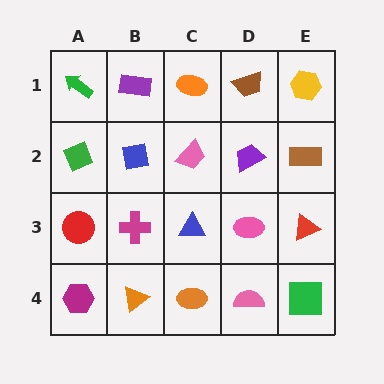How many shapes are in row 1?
5 shapes.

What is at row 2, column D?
A purple trapezoid.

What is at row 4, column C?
An orange ellipse.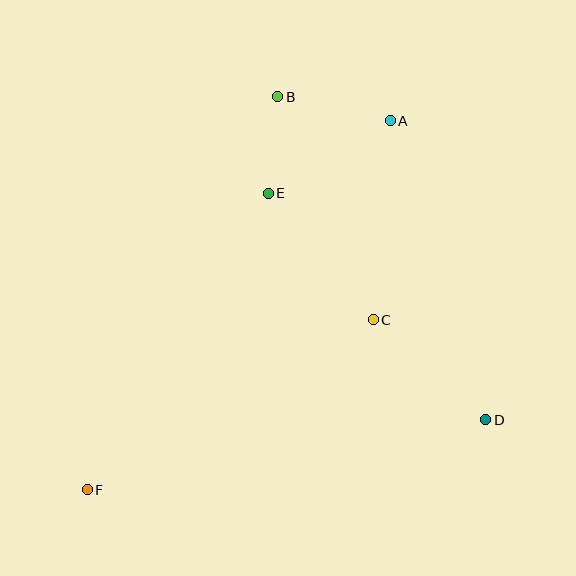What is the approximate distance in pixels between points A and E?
The distance between A and E is approximately 142 pixels.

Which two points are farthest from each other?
Points A and F are farthest from each other.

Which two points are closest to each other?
Points B and E are closest to each other.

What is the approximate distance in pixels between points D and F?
The distance between D and F is approximately 404 pixels.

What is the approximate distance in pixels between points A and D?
The distance between A and D is approximately 314 pixels.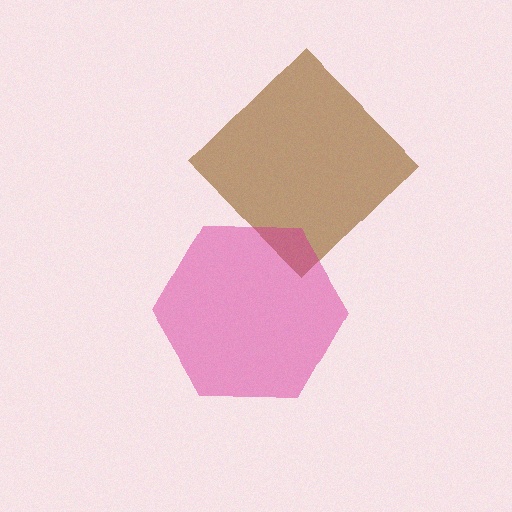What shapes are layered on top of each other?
The layered shapes are: a brown diamond, a magenta hexagon.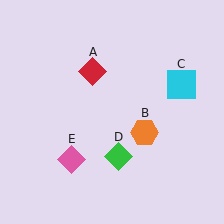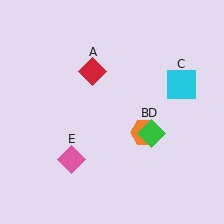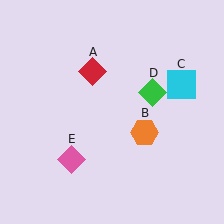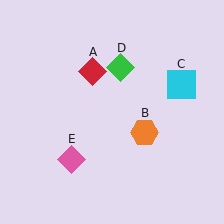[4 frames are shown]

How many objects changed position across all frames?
1 object changed position: green diamond (object D).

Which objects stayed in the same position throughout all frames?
Red diamond (object A) and orange hexagon (object B) and cyan square (object C) and pink diamond (object E) remained stationary.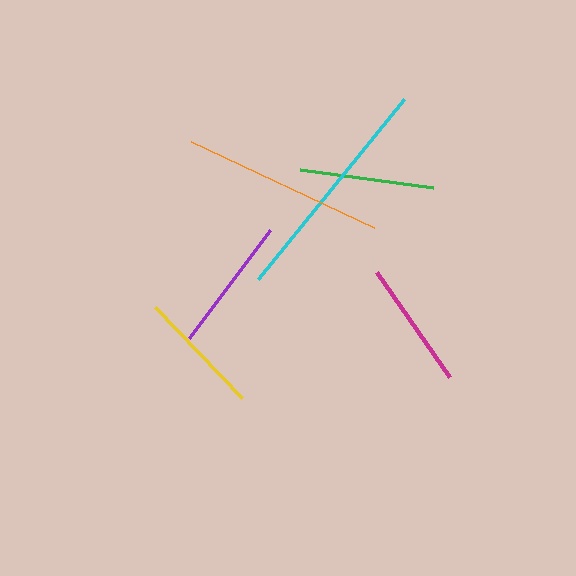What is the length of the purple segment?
The purple segment is approximately 135 pixels long.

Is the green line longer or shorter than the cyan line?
The cyan line is longer than the green line.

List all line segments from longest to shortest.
From longest to shortest: cyan, orange, purple, green, magenta, yellow.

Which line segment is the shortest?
The yellow line is the shortest at approximately 126 pixels.